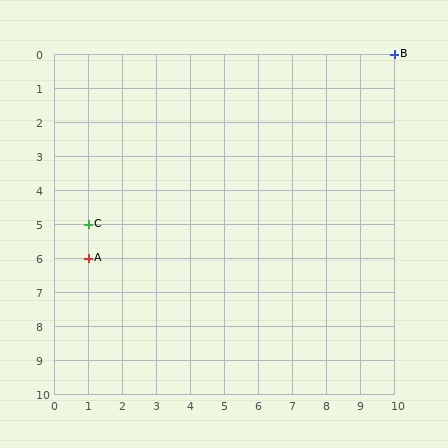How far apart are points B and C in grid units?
Points B and C are 9 columns and 5 rows apart (about 10.3 grid units diagonally).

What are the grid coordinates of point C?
Point C is at grid coordinates (1, 5).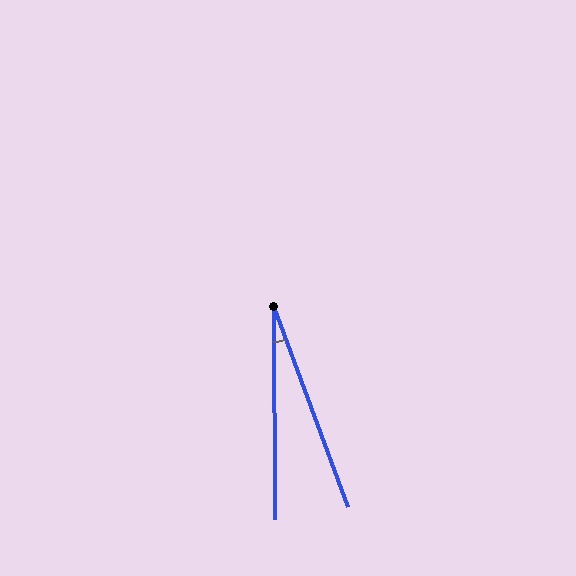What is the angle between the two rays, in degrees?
Approximately 20 degrees.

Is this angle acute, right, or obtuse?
It is acute.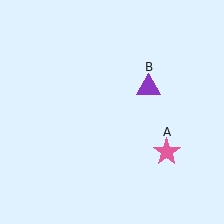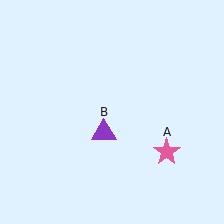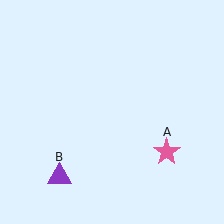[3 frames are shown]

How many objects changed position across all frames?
1 object changed position: purple triangle (object B).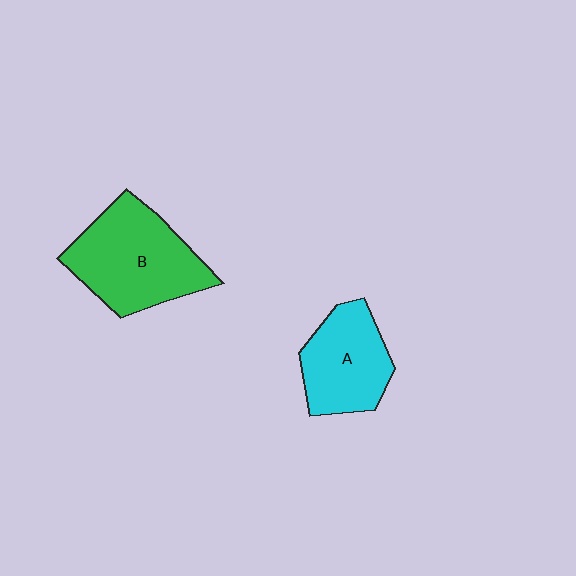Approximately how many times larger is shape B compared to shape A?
Approximately 1.4 times.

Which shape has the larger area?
Shape B (green).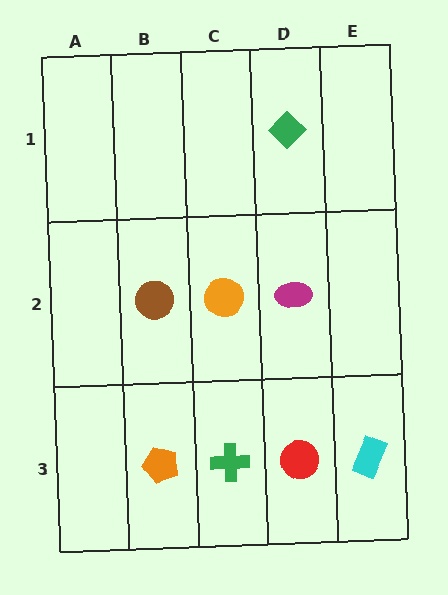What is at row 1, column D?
A green diamond.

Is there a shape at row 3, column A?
No, that cell is empty.